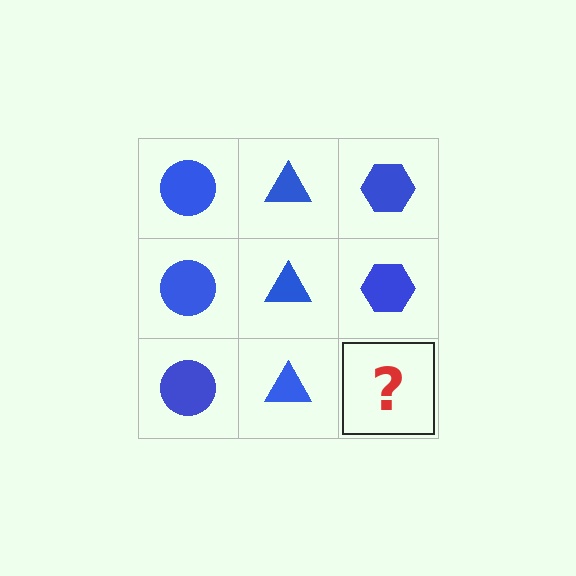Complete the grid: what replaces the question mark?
The question mark should be replaced with a blue hexagon.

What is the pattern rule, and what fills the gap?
The rule is that each column has a consistent shape. The gap should be filled with a blue hexagon.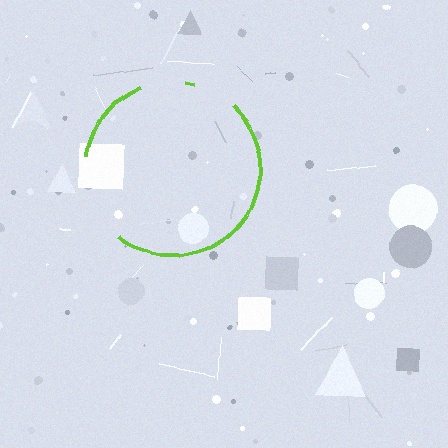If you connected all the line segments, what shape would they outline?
They would outline a circle.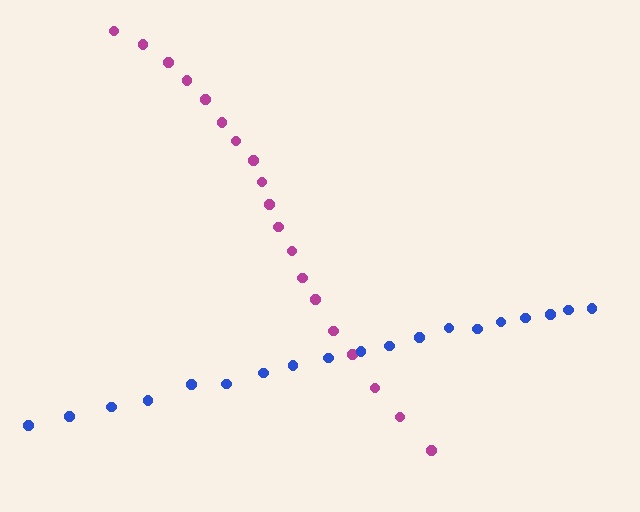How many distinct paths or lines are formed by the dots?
There are 2 distinct paths.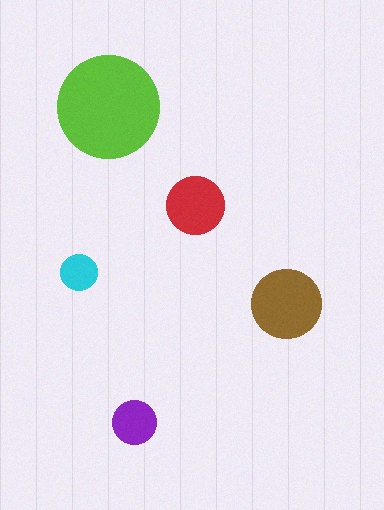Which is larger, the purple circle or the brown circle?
The brown one.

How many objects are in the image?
There are 5 objects in the image.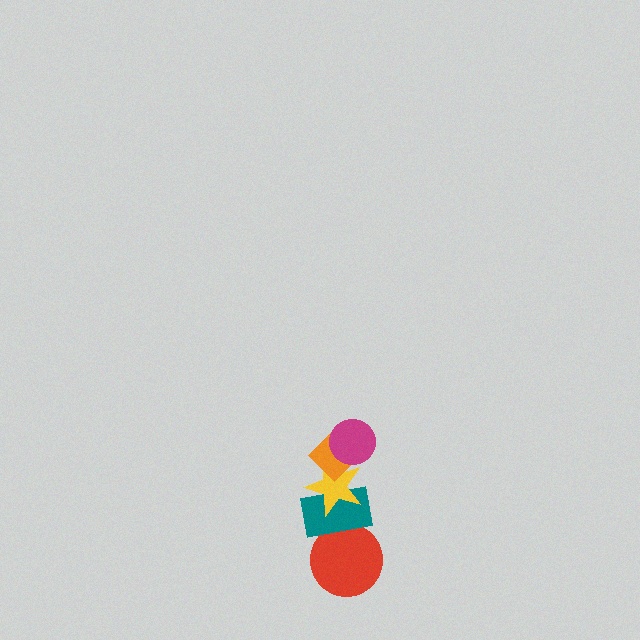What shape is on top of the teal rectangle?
The yellow star is on top of the teal rectangle.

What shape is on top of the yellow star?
The orange diamond is on top of the yellow star.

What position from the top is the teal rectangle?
The teal rectangle is 4th from the top.